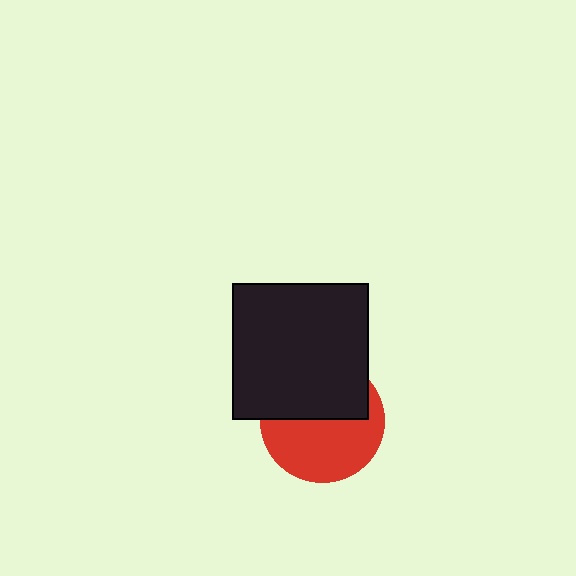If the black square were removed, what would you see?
You would see the complete red circle.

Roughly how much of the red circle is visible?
About half of it is visible (roughly 55%).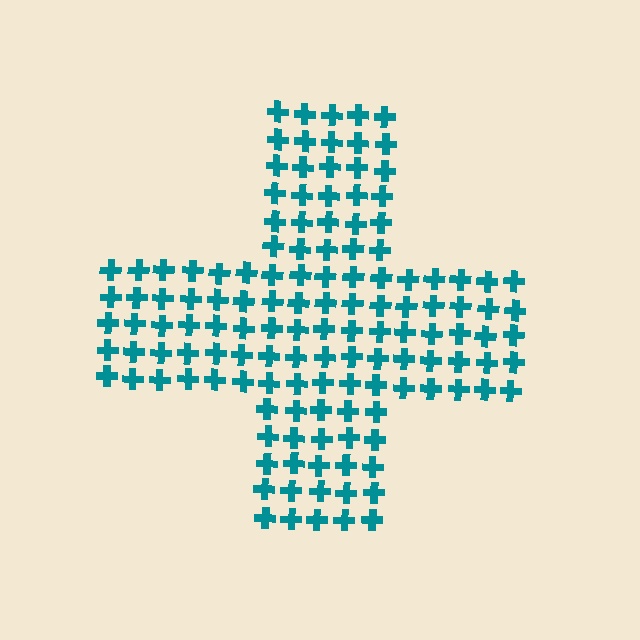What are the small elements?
The small elements are crosses.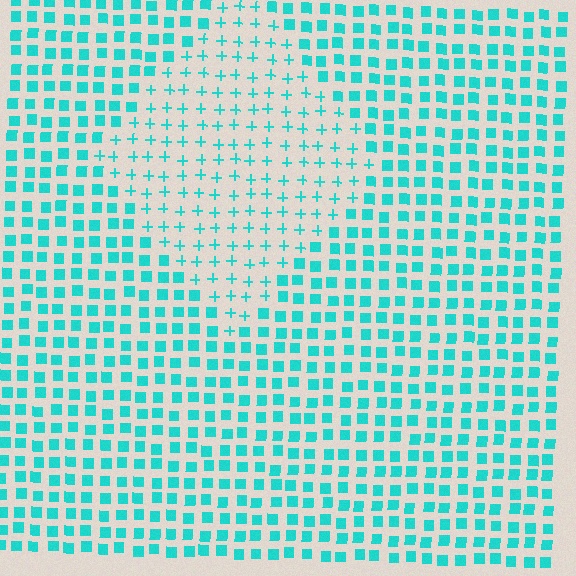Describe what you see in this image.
The image is filled with small cyan elements arranged in a uniform grid. A diamond-shaped region contains plus signs, while the surrounding area contains squares. The boundary is defined purely by the change in element shape.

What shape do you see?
I see a diamond.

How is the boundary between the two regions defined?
The boundary is defined by a change in element shape: plus signs inside vs. squares outside. All elements share the same color and spacing.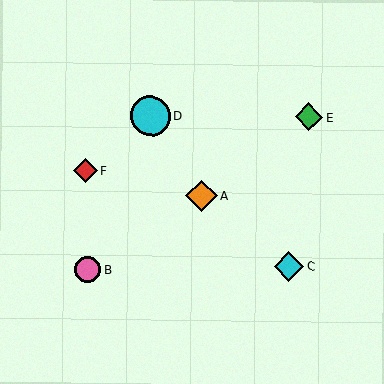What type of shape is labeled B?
Shape B is a pink circle.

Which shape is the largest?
The cyan circle (labeled D) is the largest.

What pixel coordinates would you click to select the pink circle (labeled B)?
Click at (88, 269) to select the pink circle B.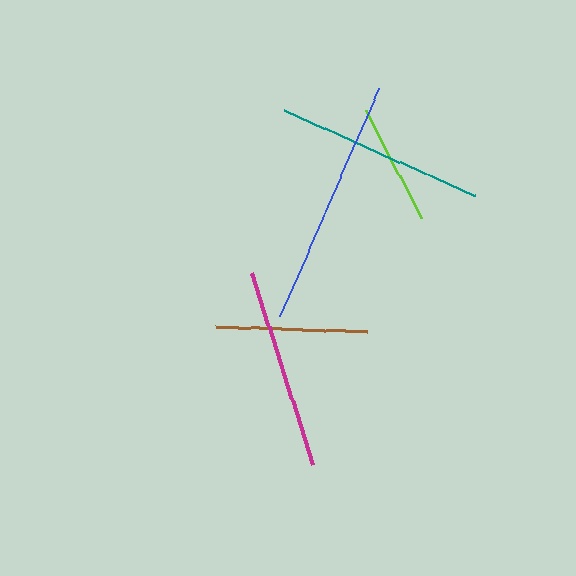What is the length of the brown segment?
The brown segment is approximately 151 pixels long.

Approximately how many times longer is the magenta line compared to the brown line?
The magenta line is approximately 1.3 times the length of the brown line.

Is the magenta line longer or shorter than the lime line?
The magenta line is longer than the lime line.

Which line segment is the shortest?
The lime line is the shortest at approximately 122 pixels.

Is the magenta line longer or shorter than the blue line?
The blue line is longer than the magenta line.